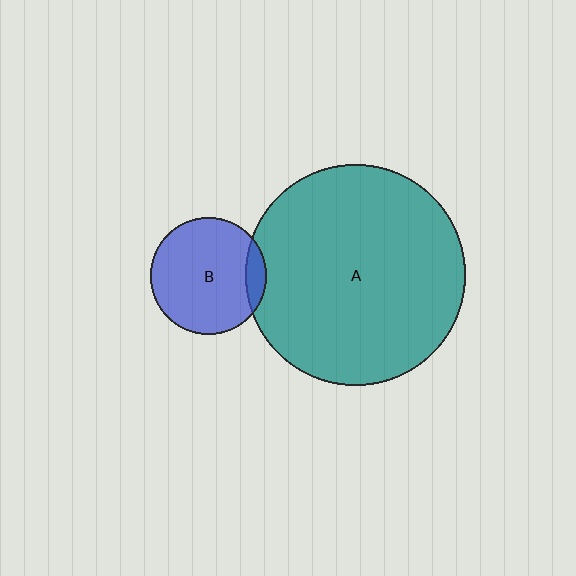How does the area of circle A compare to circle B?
Approximately 3.6 times.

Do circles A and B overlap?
Yes.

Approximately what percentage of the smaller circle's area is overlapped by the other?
Approximately 10%.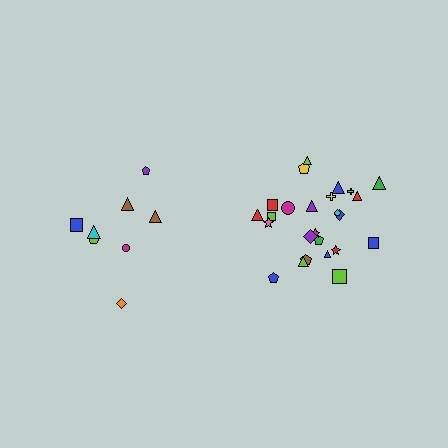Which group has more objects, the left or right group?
The right group.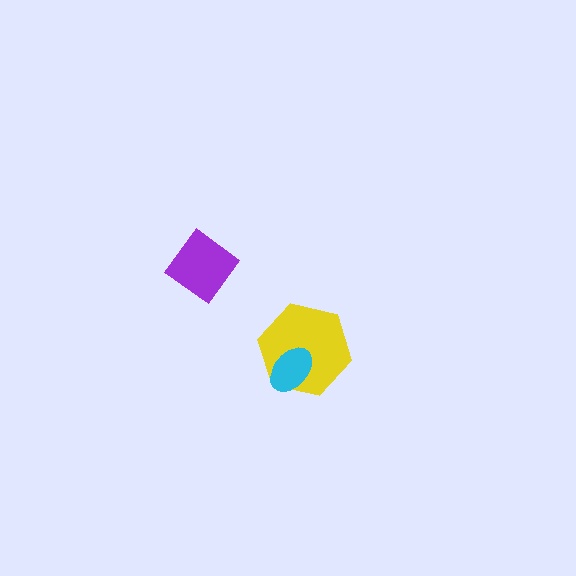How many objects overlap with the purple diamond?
0 objects overlap with the purple diamond.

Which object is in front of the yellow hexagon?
The cyan ellipse is in front of the yellow hexagon.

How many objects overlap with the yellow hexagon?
1 object overlaps with the yellow hexagon.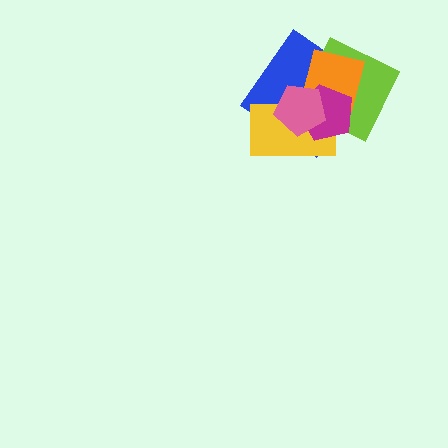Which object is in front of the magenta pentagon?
The pink pentagon is in front of the magenta pentagon.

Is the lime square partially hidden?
Yes, it is partially covered by another shape.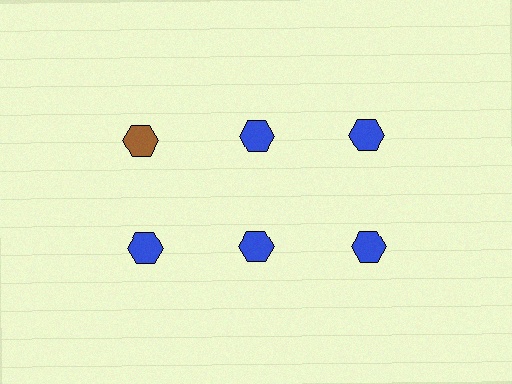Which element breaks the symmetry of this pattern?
The brown hexagon in the top row, leftmost column breaks the symmetry. All other shapes are blue hexagons.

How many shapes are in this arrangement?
There are 6 shapes arranged in a grid pattern.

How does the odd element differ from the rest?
It has a different color: brown instead of blue.